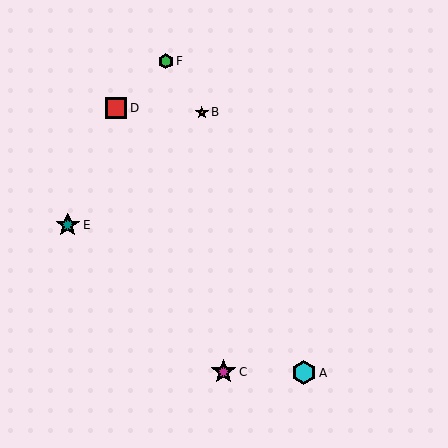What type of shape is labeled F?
Shape F is a green hexagon.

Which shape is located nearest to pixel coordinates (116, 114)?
The red square (labeled D) at (116, 108) is nearest to that location.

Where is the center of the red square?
The center of the red square is at (116, 108).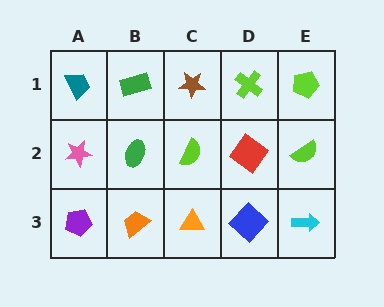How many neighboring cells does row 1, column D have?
3.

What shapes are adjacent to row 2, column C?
A brown star (row 1, column C), an orange triangle (row 3, column C), a green ellipse (row 2, column B), a red diamond (row 2, column D).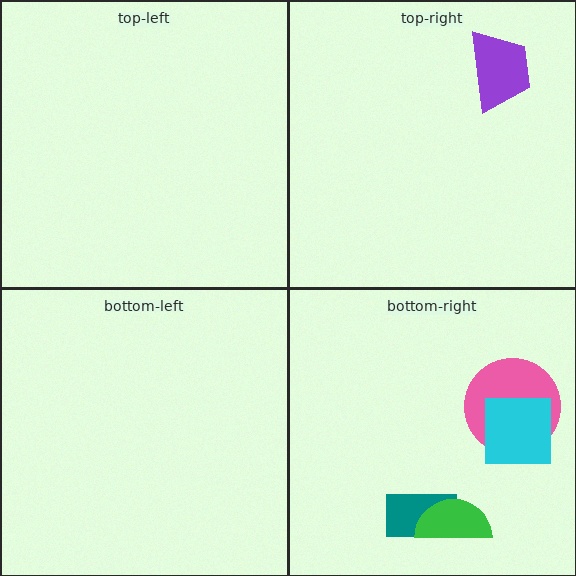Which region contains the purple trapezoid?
The top-right region.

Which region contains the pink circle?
The bottom-right region.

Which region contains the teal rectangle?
The bottom-right region.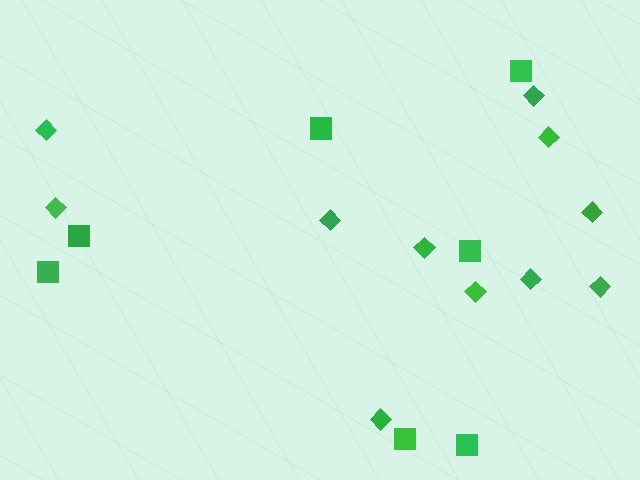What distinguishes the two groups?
There are 2 groups: one group of diamonds (11) and one group of squares (7).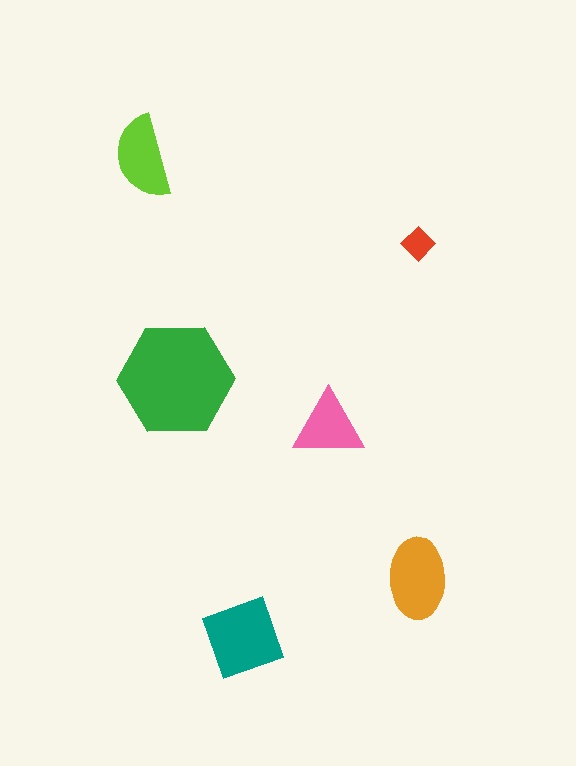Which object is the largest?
The green hexagon.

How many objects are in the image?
There are 6 objects in the image.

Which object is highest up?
The lime semicircle is topmost.